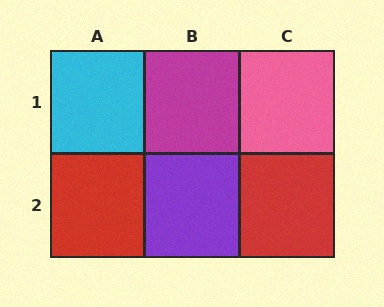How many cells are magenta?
1 cell is magenta.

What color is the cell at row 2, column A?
Red.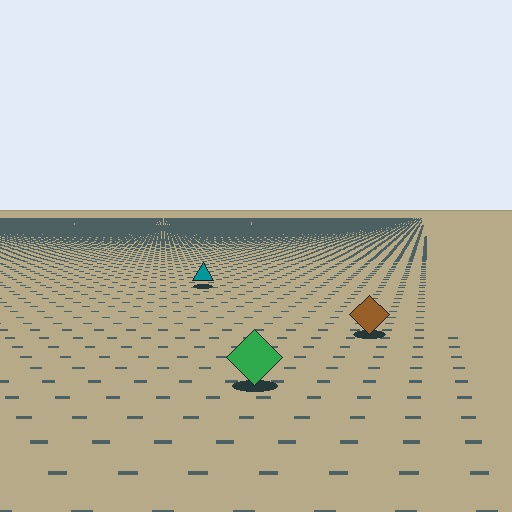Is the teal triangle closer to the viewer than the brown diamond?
No. The brown diamond is closer — you can tell from the texture gradient: the ground texture is coarser near it.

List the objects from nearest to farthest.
From nearest to farthest: the green diamond, the brown diamond, the teal triangle.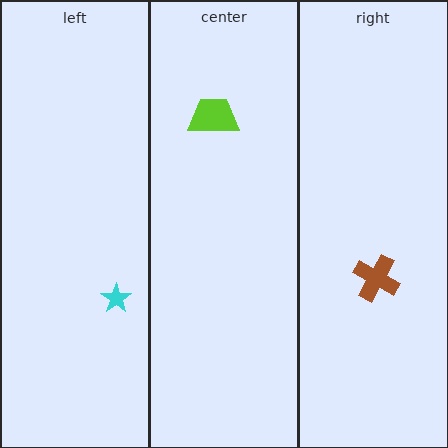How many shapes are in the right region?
1.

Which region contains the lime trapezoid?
The center region.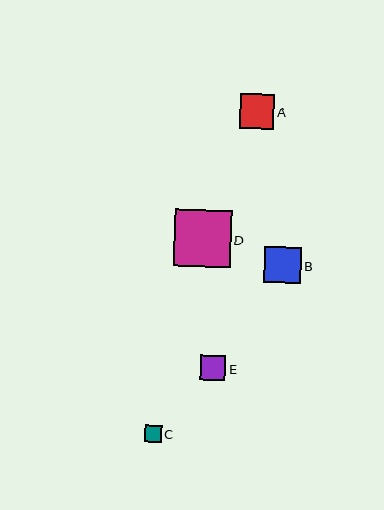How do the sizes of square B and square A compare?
Square B and square A are approximately the same size.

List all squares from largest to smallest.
From largest to smallest: D, B, A, E, C.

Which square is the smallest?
Square C is the smallest with a size of approximately 17 pixels.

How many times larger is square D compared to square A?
Square D is approximately 1.7 times the size of square A.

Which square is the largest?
Square D is the largest with a size of approximately 57 pixels.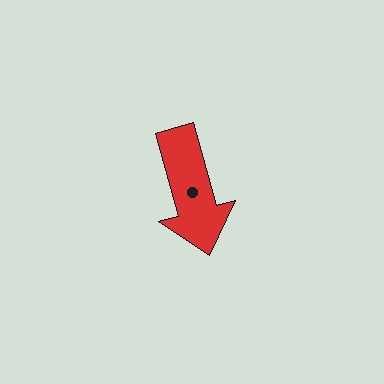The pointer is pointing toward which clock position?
Roughly 5 o'clock.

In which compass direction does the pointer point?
South.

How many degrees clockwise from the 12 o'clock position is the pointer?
Approximately 165 degrees.